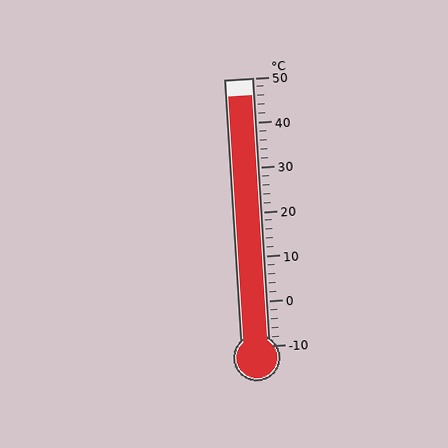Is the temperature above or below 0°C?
The temperature is above 0°C.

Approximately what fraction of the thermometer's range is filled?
The thermometer is filled to approximately 95% of its range.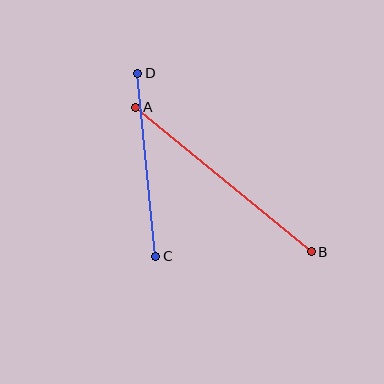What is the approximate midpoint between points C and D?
The midpoint is at approximately (147, 165) pixels.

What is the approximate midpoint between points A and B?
The midpoint is at approximately (223, 180) pixels.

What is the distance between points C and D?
The distance is approximately 184 pixels.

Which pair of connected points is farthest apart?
Points A and B are farthest apart.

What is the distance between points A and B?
The distance is approximately 227 pixels.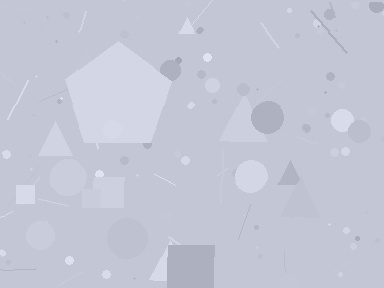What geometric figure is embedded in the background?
A pentagon is embedded in the background.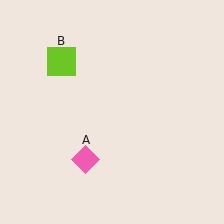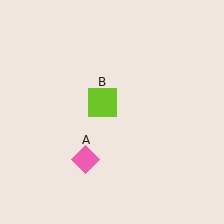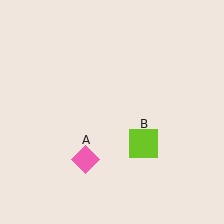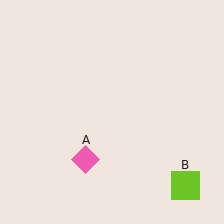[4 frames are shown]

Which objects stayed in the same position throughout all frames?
Pink diamond (object A) remained stationary.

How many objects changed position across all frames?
1 object changed position: lime square (object B).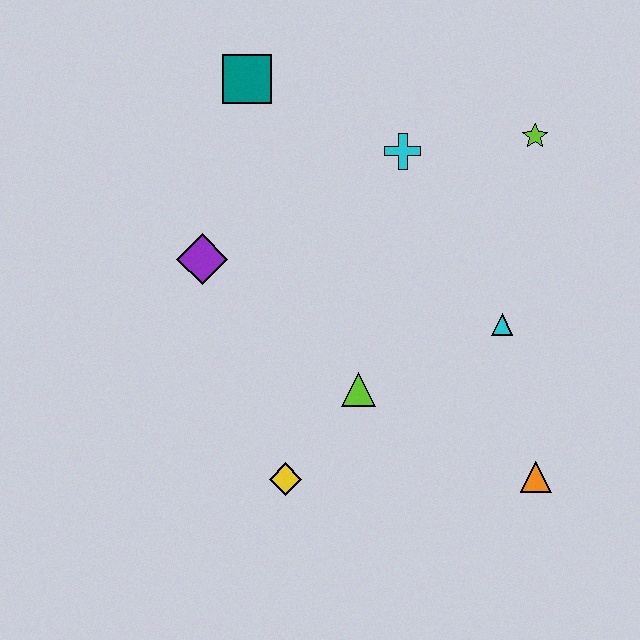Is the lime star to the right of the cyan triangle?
Yes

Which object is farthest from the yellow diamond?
The lime star is farthest from the yellow diamond.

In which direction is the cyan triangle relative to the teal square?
The cyan triangle is to the right of the teal square.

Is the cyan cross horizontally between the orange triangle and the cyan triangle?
No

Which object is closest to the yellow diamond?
The lime triangle is closest to the yellow diamond.